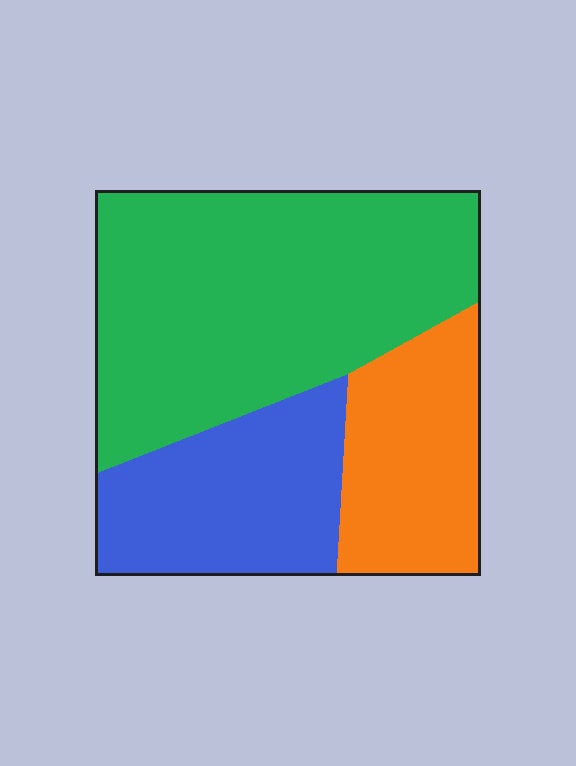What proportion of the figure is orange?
Orange covers 22% of the figure.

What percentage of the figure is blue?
Blue takes up about one quarter (1/4) of the figure.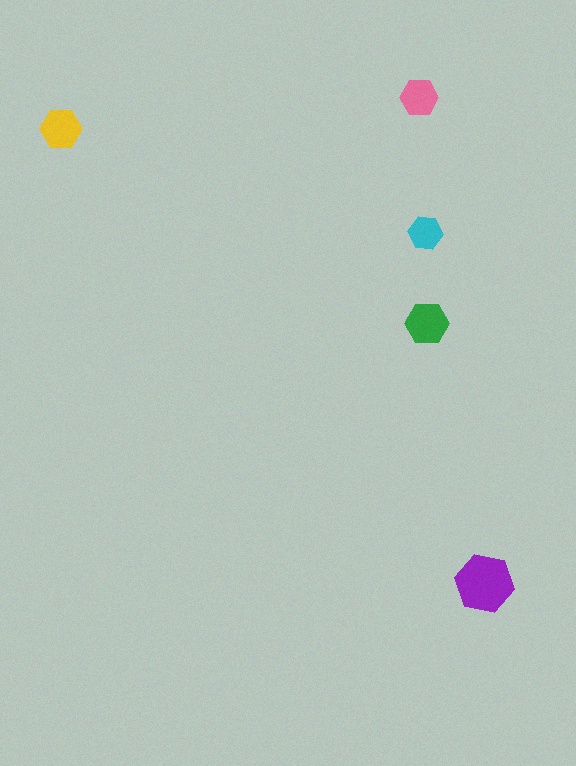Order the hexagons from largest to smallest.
the purple one, the green one, the yellow one, the pink one, the cyan one.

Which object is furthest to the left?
The yellow hexagon is leftmost.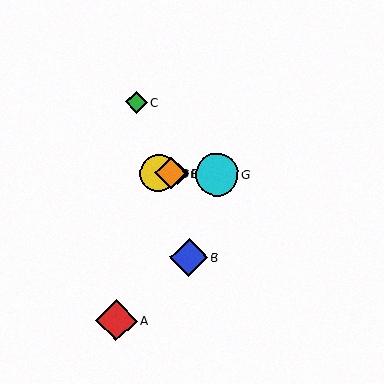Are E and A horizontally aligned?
No, E is at y≈173 and A is at y≈320.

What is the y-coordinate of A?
Object A is at y≈320.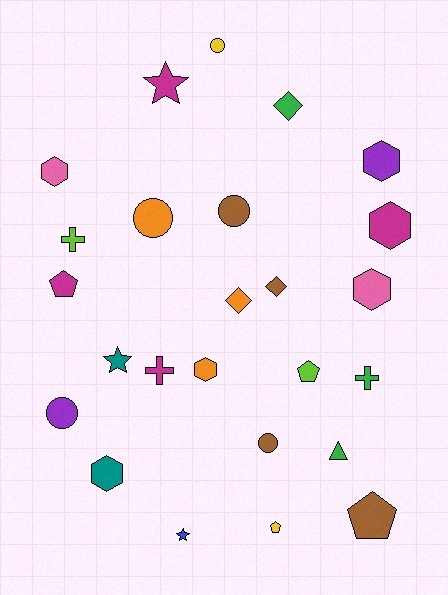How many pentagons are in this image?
There are 4 pentagons.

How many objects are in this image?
There are 25 objects.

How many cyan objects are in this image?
There are no cyan objects.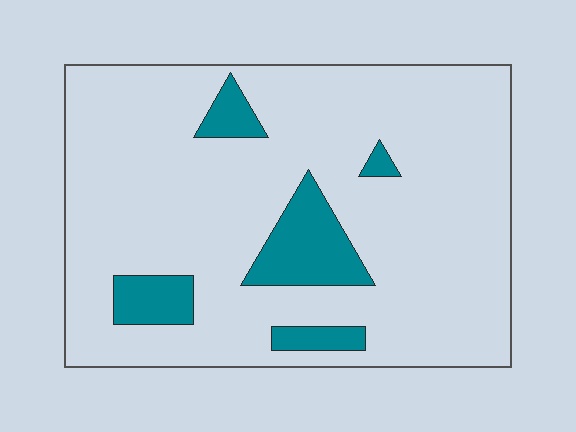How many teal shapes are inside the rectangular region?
5.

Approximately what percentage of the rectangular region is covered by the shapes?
Approximately 15%.